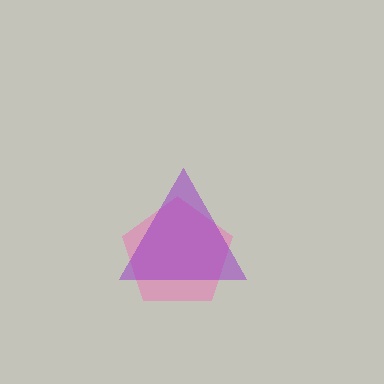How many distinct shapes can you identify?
There are 2 distinct shapes: a pink pentagon, a purple triangle.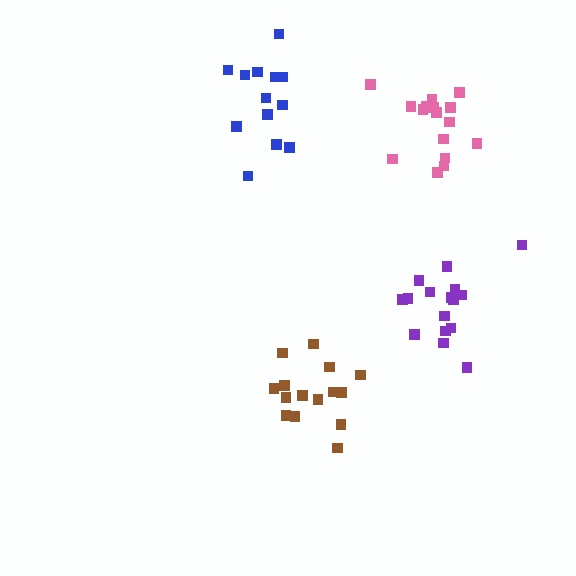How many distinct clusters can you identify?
There are 4 distinct clusters.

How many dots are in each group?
Group 1: 15 dots, Group 2: 16 dots, Group 3: 16 dots, Group 4: 13 dots (60 total).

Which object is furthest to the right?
The purple cluster is rightmost.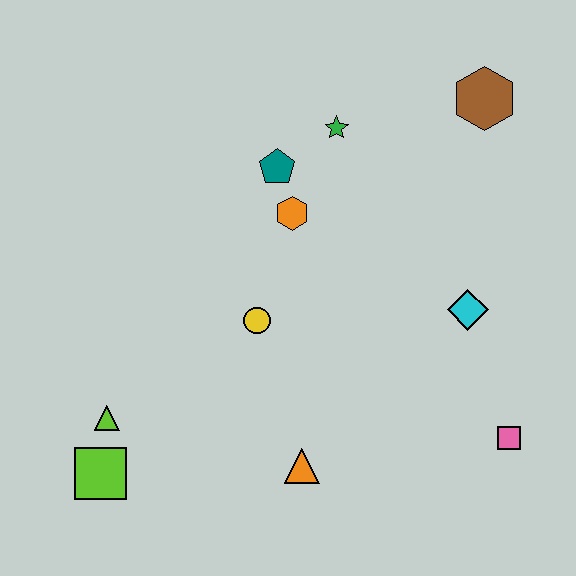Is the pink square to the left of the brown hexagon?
No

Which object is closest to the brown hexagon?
The green star is closest to the brown hexagon.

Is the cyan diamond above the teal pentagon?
No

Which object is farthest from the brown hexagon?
The lime square is farthest from the brown hexagon.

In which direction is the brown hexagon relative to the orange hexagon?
The brown hexagon is to the right of the orange hexagon.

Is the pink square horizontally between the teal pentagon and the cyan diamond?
No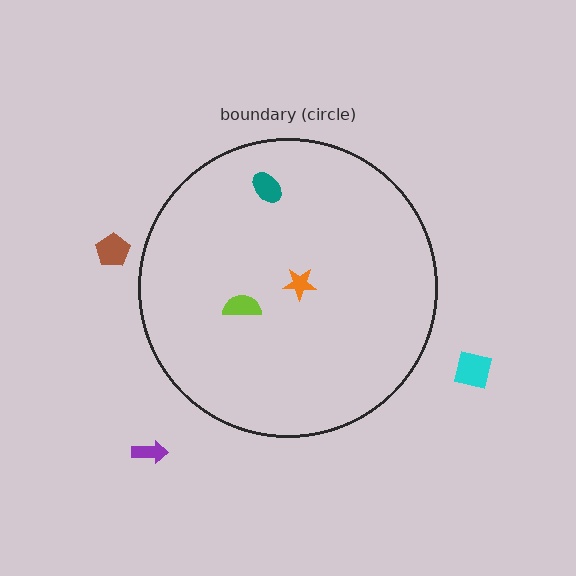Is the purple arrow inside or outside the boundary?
Outside.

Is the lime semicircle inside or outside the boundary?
Inside.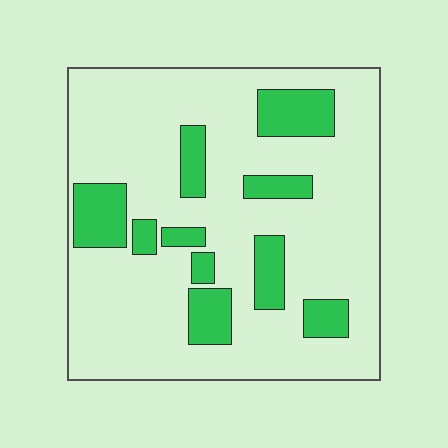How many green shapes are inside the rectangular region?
10.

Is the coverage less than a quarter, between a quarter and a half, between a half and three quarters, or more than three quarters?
Less than a quarter.